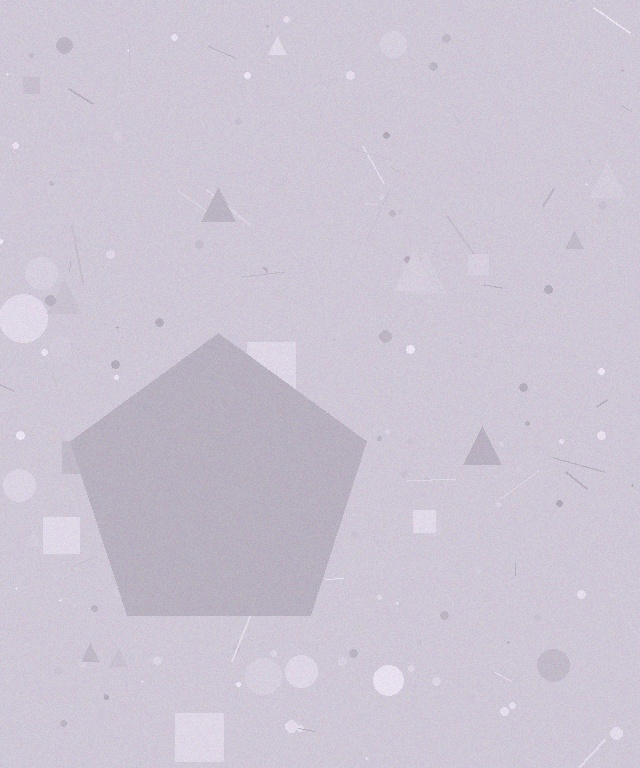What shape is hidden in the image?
A pentagon is hidden in the image.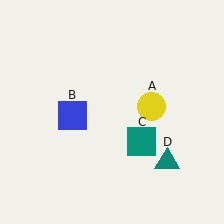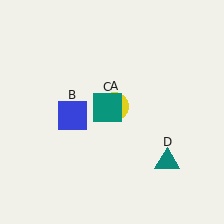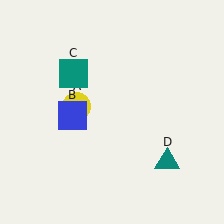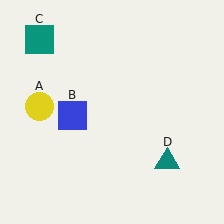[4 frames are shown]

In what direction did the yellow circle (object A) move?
The yellow circle (object A) moved left.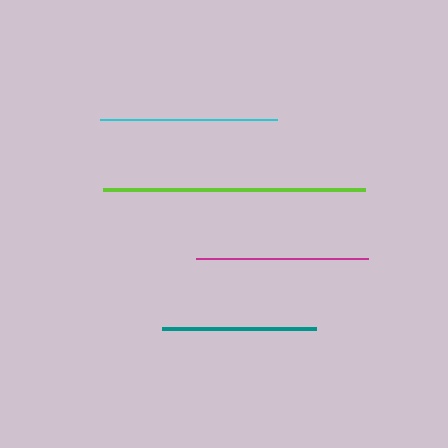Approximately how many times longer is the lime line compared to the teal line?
The lime line is approximately 1.7 times the length of the teal line.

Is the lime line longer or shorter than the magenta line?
The lime line is longer than the magenta line.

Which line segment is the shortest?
The teal line is the shortest at approximately 153 pixels.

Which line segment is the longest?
The lime line is the longest at approximately 263 pixels.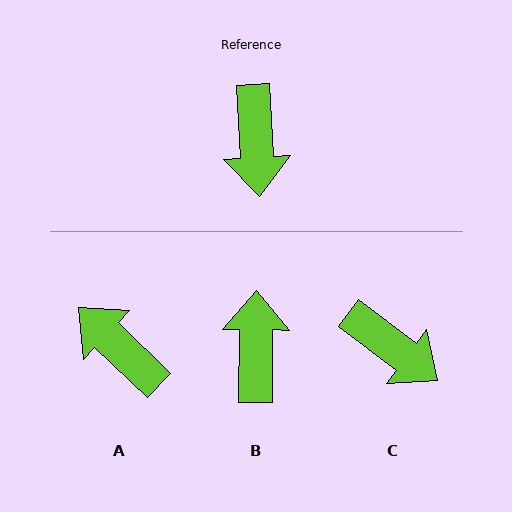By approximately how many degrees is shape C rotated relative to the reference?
Approximately 50 degrees counter-clockwise.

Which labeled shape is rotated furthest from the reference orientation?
B, about 176 degrees away.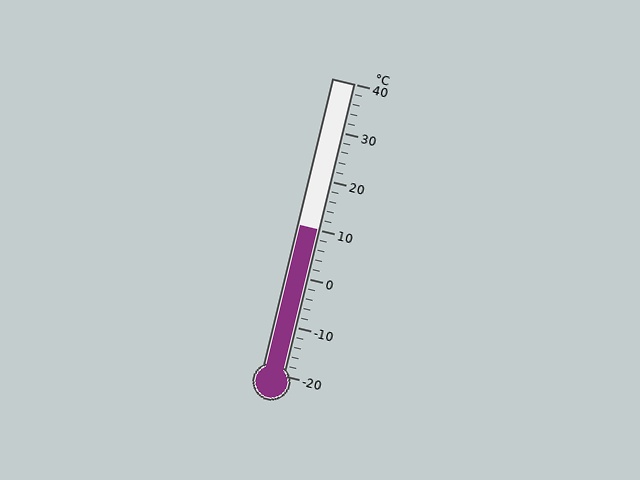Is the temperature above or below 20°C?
The temperature is below 20°C.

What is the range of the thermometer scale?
The thermometer scale ranges from -20°C to 40°C.